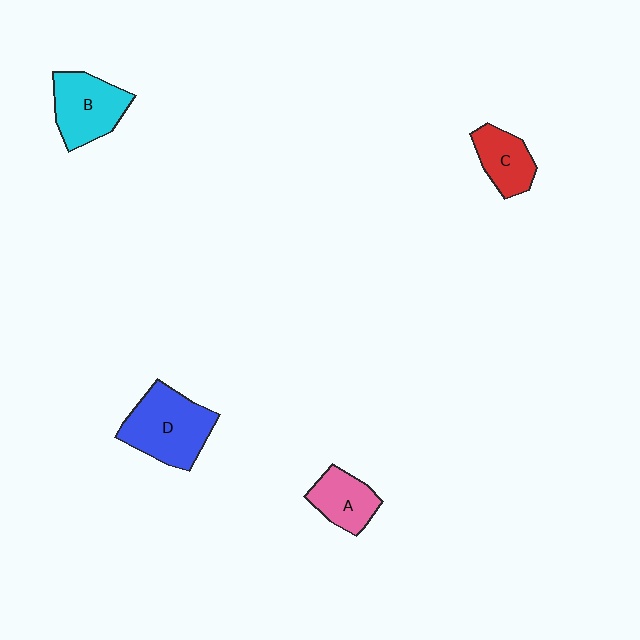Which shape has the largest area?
Shape D (blue).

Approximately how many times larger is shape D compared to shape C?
Approximately 1.8 times.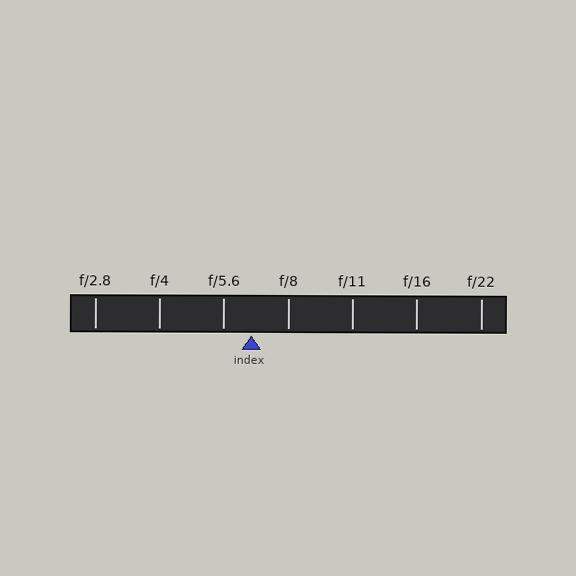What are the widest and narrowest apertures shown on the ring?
The widest aperture shown is f/2.8 and the narrowest is f/22.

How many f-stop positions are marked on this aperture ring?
There are 7 f-stop positions marked.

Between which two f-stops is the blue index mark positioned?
The index mark is between f/5.6 and f/8.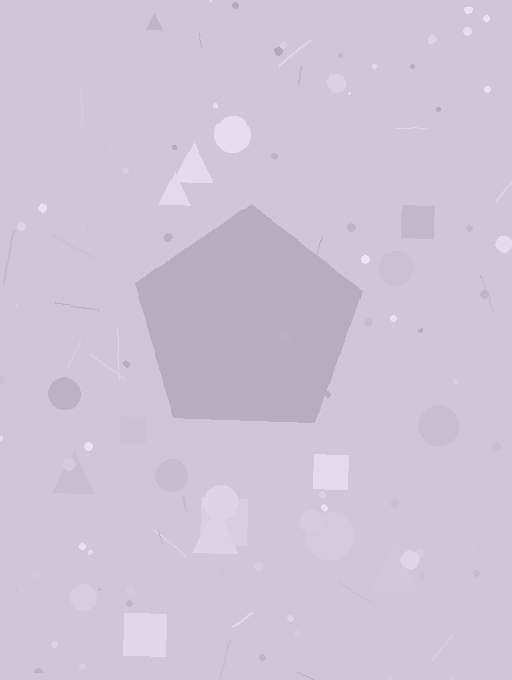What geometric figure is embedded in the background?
A pentagon is embedded in the background.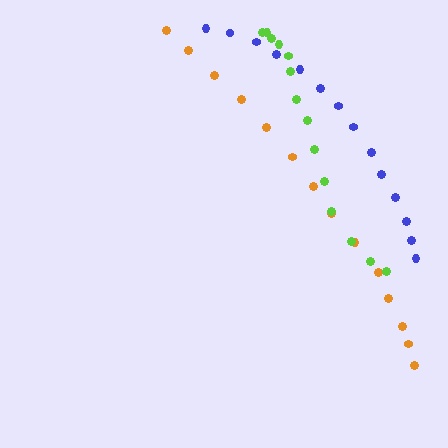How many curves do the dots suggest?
There are 3 distinct paths.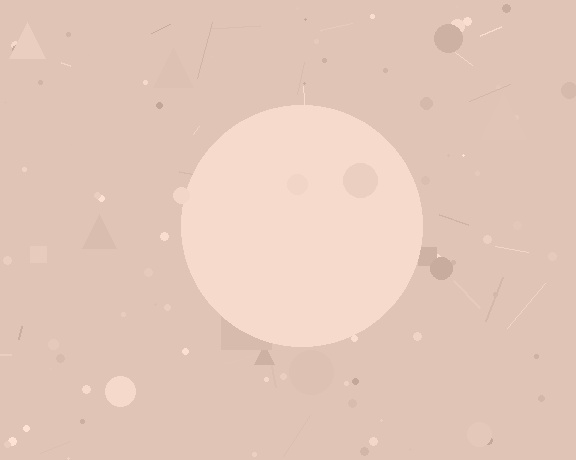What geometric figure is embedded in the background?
A circle is embedded in the background.